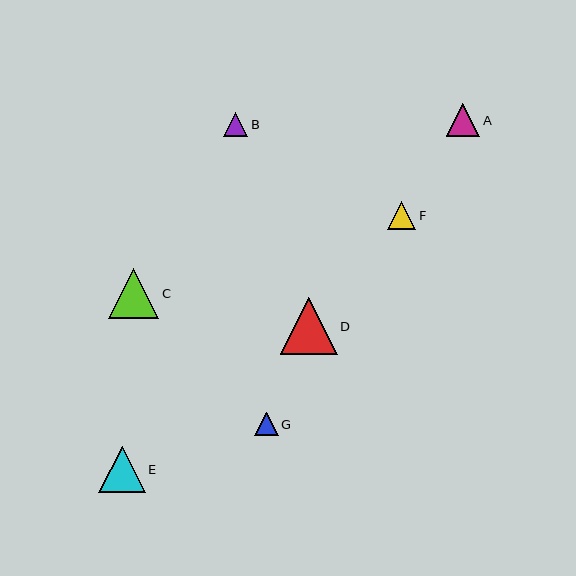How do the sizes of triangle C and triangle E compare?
Triangle C and triangle E are approximately the same size.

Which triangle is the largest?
Triangle D is the largest with a size of approximately 57 pixels.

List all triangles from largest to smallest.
From largest to smallest: D, C, E, A, F, B, G.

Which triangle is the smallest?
Triangle G is the smallest with a size of approximately 23 pixels.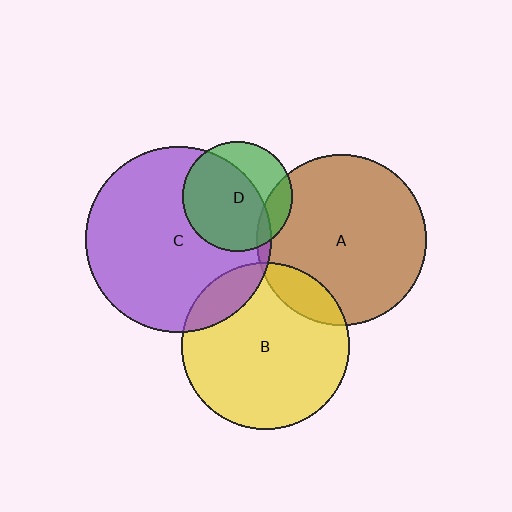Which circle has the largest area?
Circle C (purple).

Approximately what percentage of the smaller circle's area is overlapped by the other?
Approximately 65%.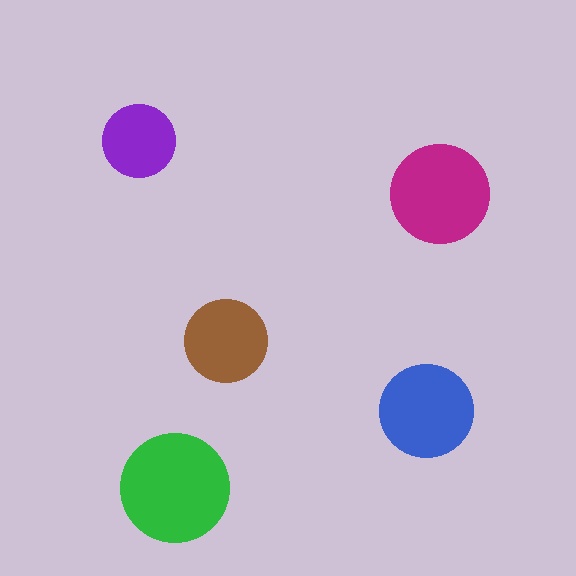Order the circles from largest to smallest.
the green one, the magenta one, the blue one, the brown one, the purple one.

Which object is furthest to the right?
The magenta circle is rightmost.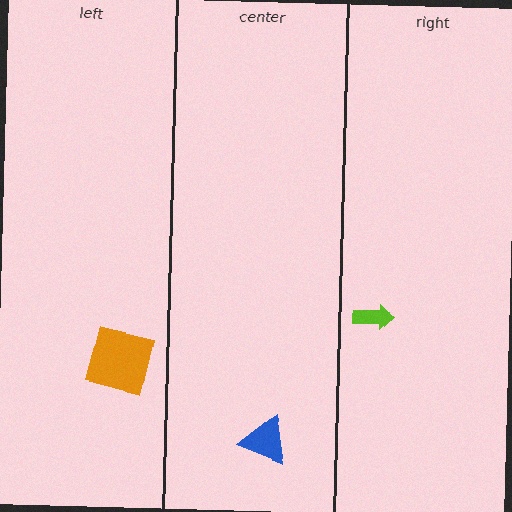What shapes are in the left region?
The orange square.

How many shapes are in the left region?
1.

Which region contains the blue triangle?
The center region.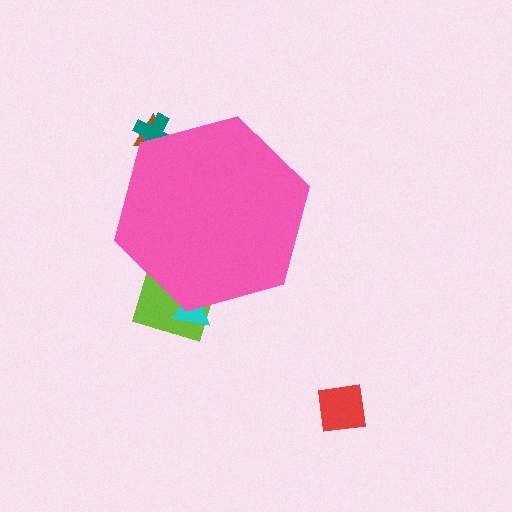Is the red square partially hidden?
No, the red square is fully visible.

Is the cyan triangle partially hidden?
Yes, the cyan triangle is partially hidden behind the pink hexagon.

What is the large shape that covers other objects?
A pink hexagon.